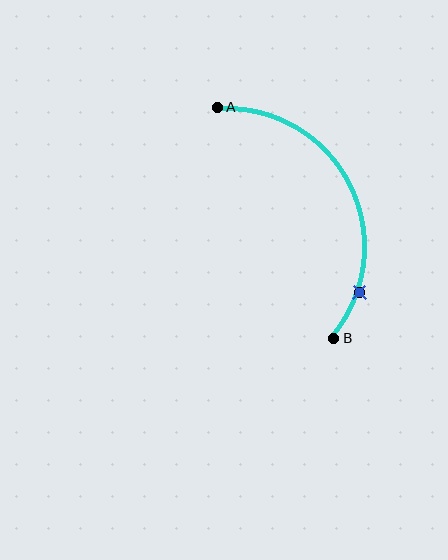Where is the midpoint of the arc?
The arc midpoint is the point on the curve farthest from the straight line joining A and B. It sits to the right of that line.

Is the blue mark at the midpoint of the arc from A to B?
No. The blue mark lies on the arc but is closer to endpoint B. The arc midpoint would be at the point on the curve equidistant along the arc from both A and B.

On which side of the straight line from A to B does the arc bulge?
The arc bulges to the right of the straight line connecting A and B.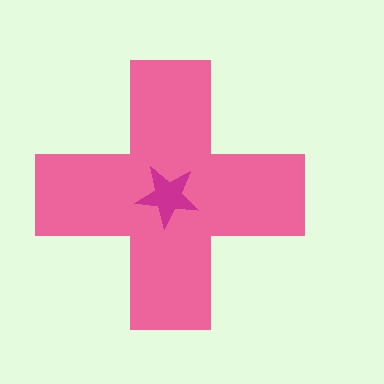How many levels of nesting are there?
2.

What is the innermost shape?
The magenta star.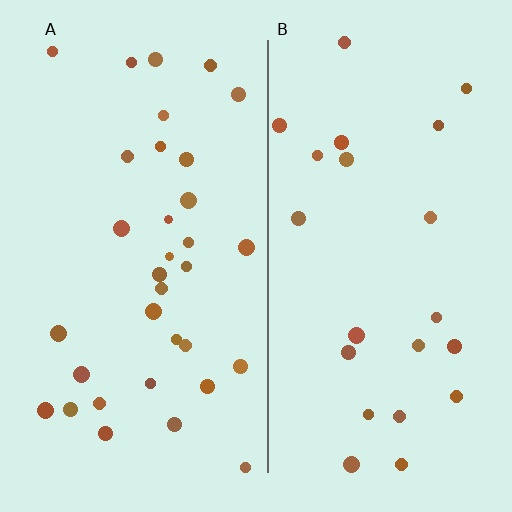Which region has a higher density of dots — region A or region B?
A (the left).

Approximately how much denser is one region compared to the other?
Approximately 1.5× — region A over region B.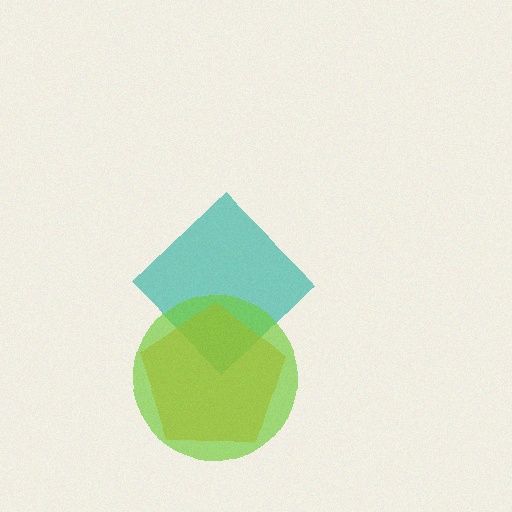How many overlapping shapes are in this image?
There are 3 overlapping shapes in the image.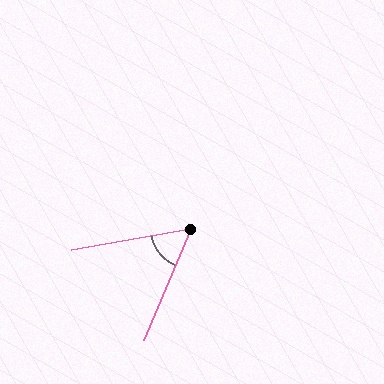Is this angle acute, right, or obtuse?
It is acute.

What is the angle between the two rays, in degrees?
Approximately 57 degrees.